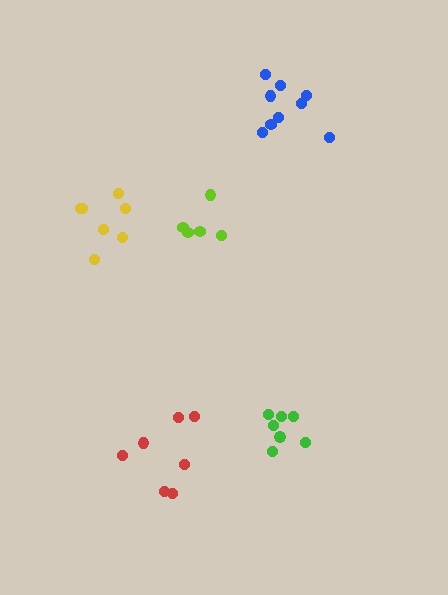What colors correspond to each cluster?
The clusters are colored: blue, lime, yellow, red, green.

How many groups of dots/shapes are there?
There are 5 groups.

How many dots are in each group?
Group 1: 9 dots, Group 2: 5 dots, Group 3: 7 dots, Group 4: 7 dots, Group 5: 7 dots (35 total).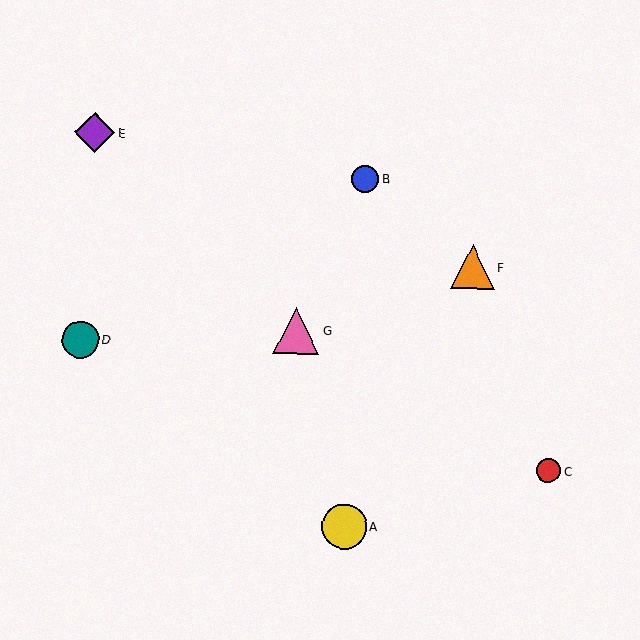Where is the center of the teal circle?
The center of the teal circle is at (81, 340).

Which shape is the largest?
The pink triangle (labeled G) is the largest.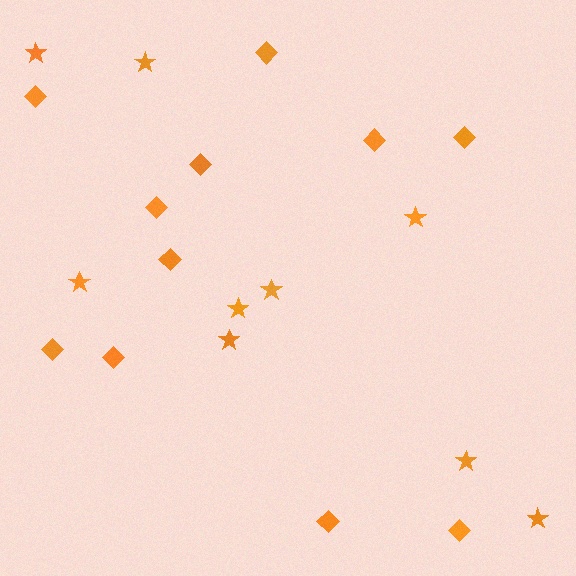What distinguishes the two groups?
There are 2 groups: one group of stars (9) and one group of diamonds (11).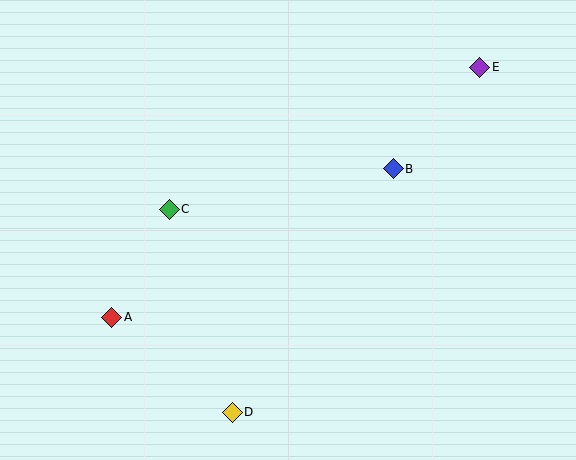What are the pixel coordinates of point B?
Point B is at (393, 169).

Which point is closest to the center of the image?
Point C at (169, 209) is closest to the center.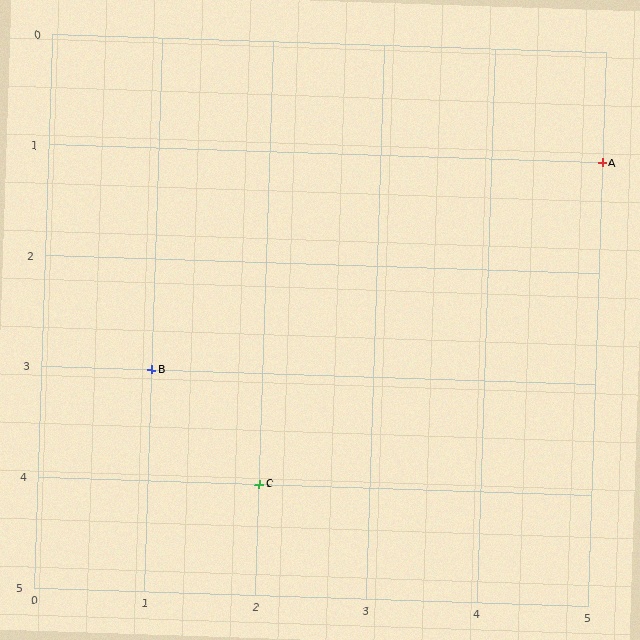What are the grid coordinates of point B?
Point B is at grid coordinates (1, 3).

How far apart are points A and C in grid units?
Points A and C are 3 columns and 3 rows apart (about 4.2 grid units diagonally).